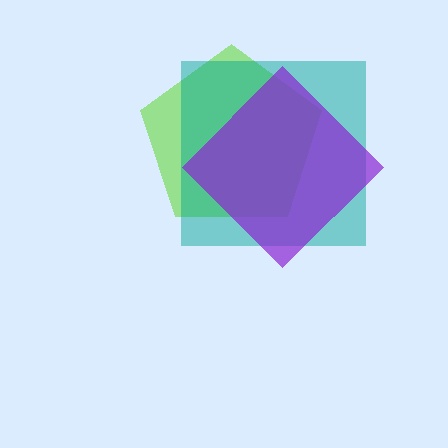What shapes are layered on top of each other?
The layered shapes are: a lime pentagon, a teal square, a purple diamond.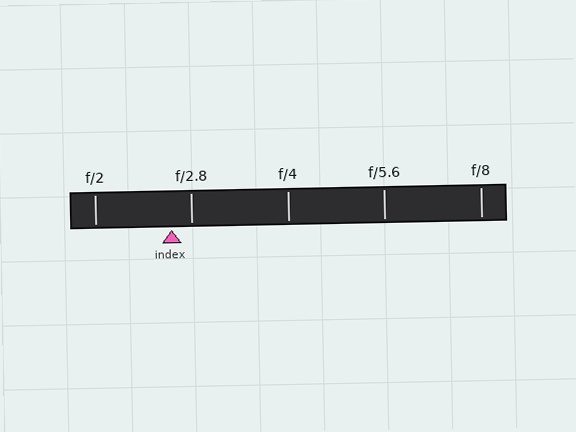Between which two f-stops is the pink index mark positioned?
The index mark is between f/2 and f/2.8.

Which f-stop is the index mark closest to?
The index mark is closest to f/2.8.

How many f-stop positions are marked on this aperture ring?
There are 5 f-stop positions marked.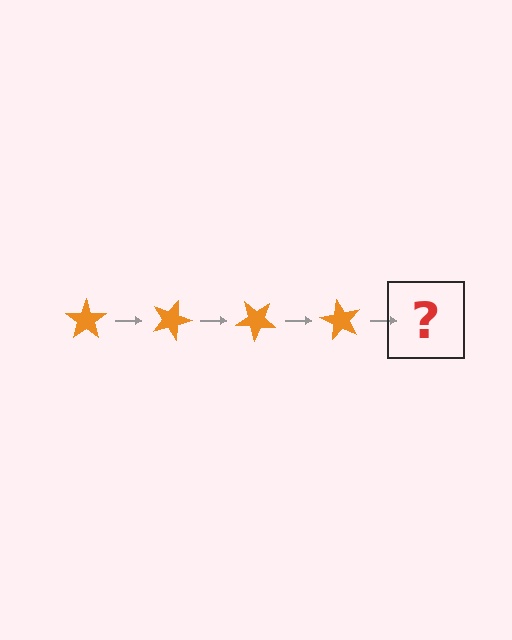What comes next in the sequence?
The next element should be an orange star rotated 80 degrees.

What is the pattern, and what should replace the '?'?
The pattern is that the star rotates 20 degrees each step. The '?' should be an orange star rotated 80 degrees.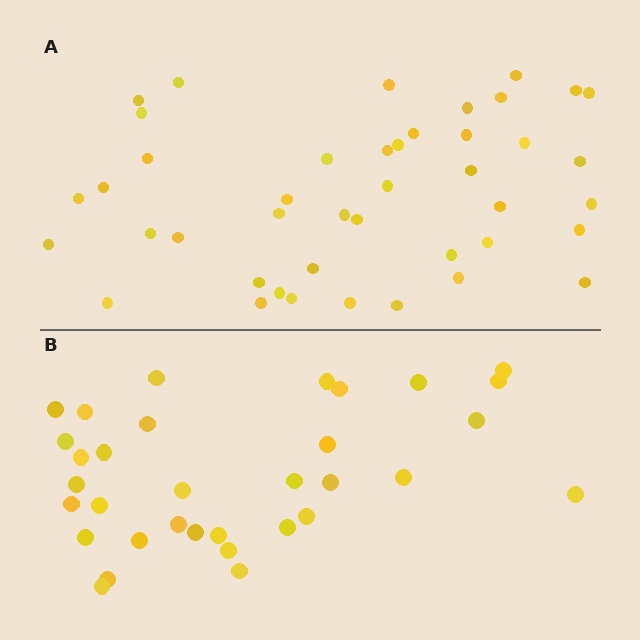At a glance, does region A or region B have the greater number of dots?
Region A (the top region) has more dots.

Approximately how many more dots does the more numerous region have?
Region A has roughly 10 or so more dots than region B.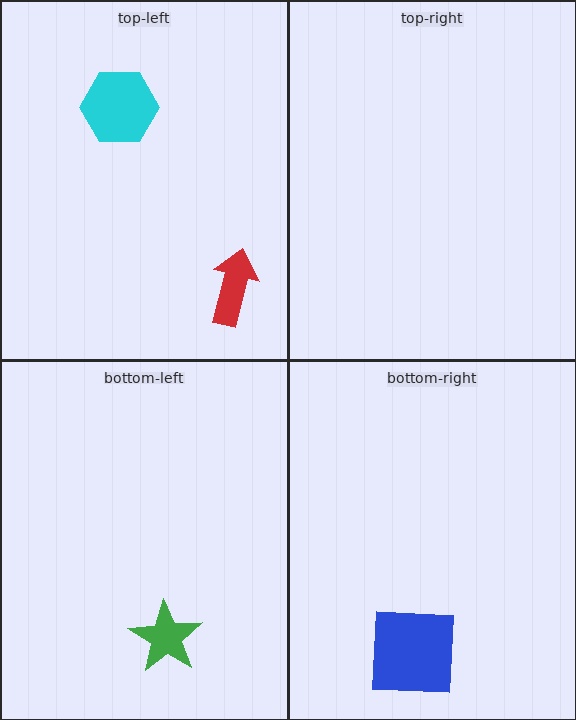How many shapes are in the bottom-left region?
1.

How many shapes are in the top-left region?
2.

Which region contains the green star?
The bottom-left region.